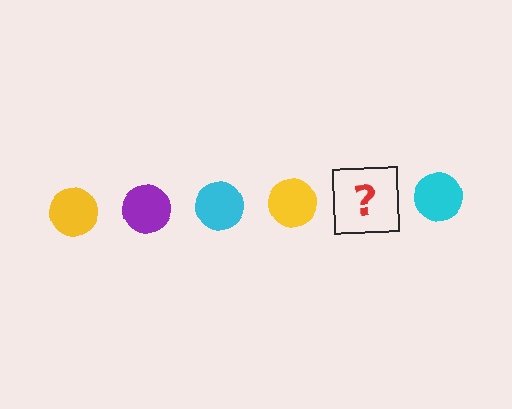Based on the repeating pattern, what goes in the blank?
The blank should be a purple circle.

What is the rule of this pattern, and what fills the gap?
The rule is that the pattern cycles through yellow, purple, cyan circles. The gap should be filled with a purple circle.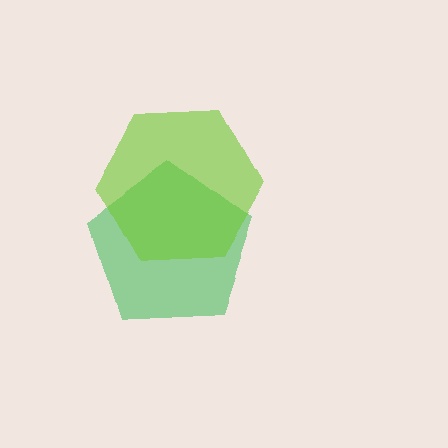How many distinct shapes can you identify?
There are 2 distinct shapes: a green pentagon, a lime hexagon.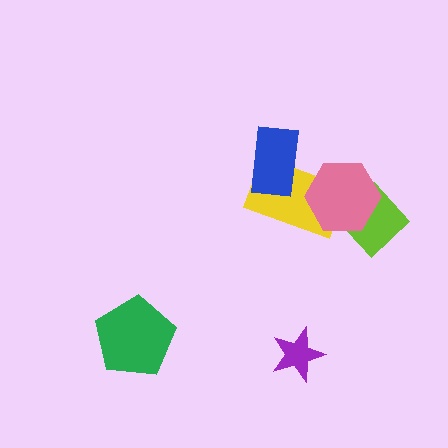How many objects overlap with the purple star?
0 objects overlap with the purple star.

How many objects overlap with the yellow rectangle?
2 objects overlap with the yellow rectangle.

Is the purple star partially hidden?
No, no other shape covers it.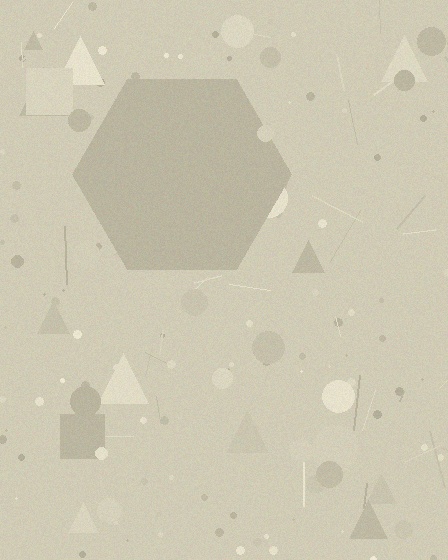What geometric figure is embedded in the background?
A hexagon is embedded in the background.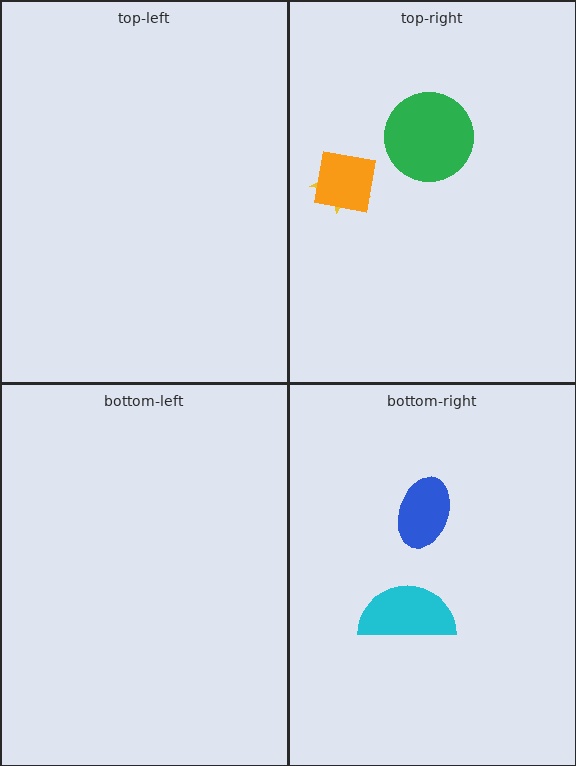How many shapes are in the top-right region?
3.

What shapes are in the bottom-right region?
The blue ellipse, the cyan semicircle.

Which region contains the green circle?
The top-right region.